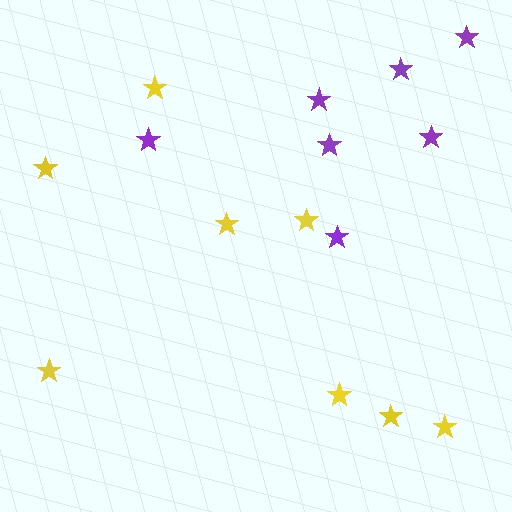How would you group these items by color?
There are 2 groups: one group of yellow stars (8) and one group of purple stars (7).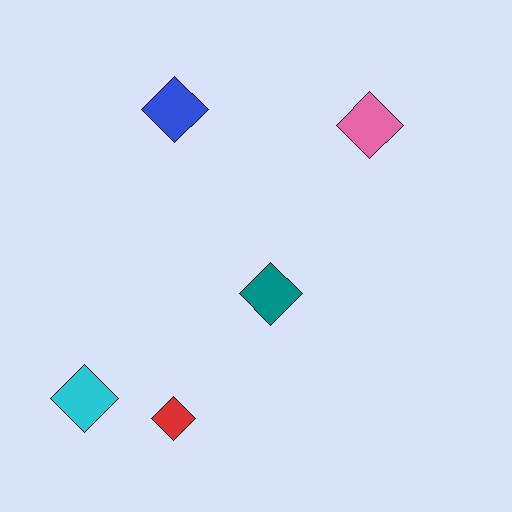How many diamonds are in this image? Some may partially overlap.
There are 5 diamonds.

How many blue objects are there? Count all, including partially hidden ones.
There is 1 blue object.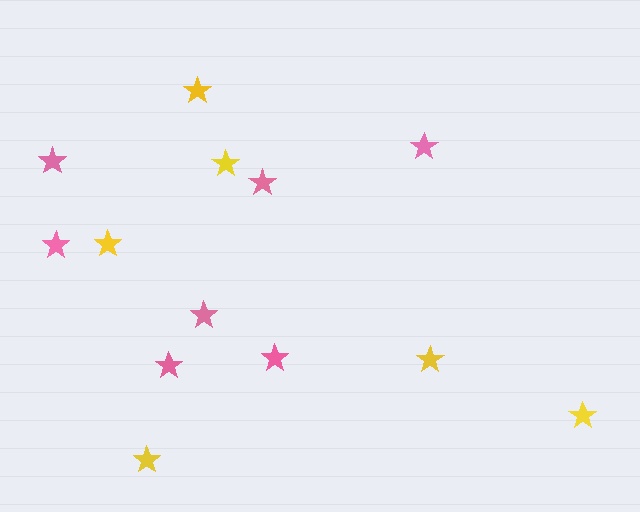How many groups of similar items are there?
There are 2 groups: one group of yellow stars (6) and one group of pink stars (7).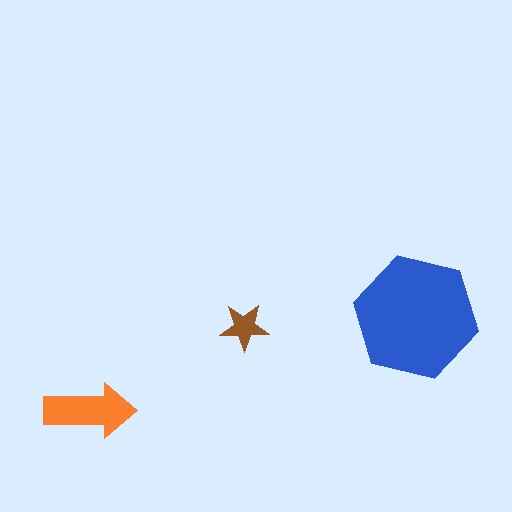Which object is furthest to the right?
The blue hexagon is rightmost.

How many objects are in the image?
There are 3 objects in the image.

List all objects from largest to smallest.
The blue hexagon, the orange arrow, the brown star.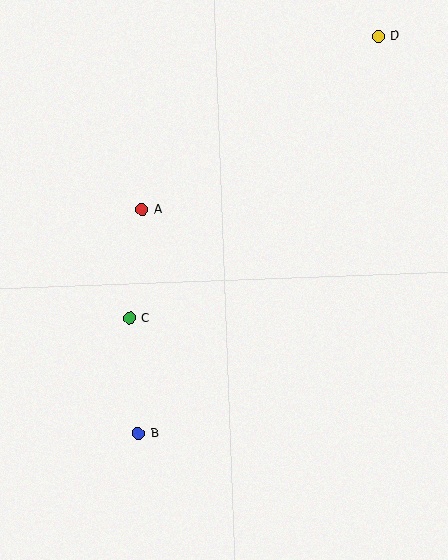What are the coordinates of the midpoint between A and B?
The midpoint between A and B is at (140, 322).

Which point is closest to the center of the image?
Point C at (130, 318) is closest to the center.